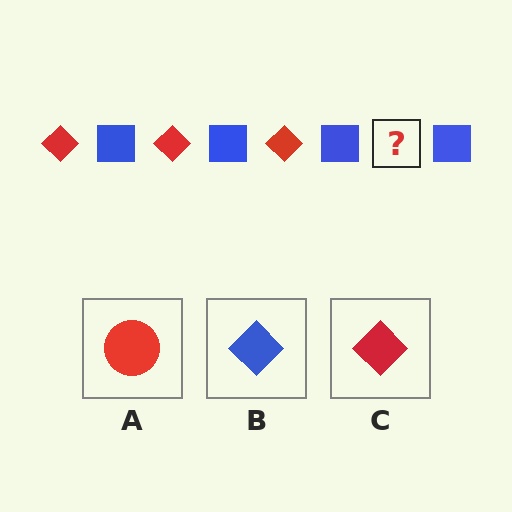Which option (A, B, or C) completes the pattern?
C.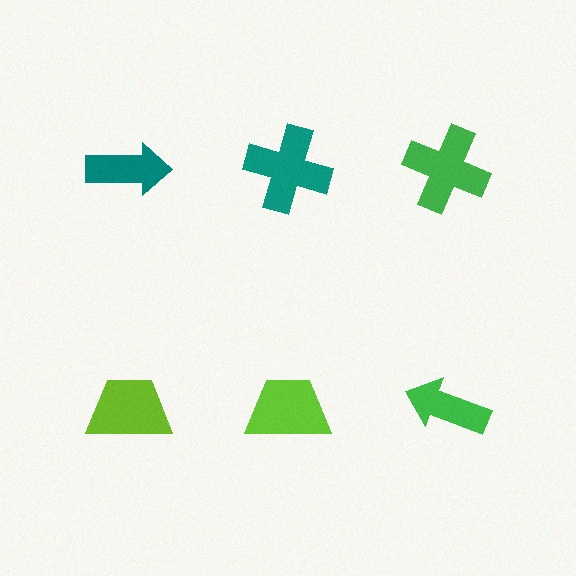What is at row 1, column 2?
A teal cross.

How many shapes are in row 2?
3 shapes.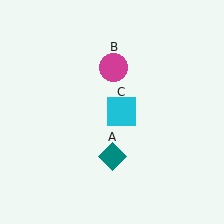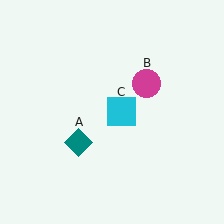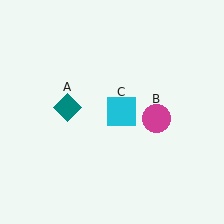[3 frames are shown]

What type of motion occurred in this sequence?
The teal diamond (object A), magenta circle (object B) rotated clockwise around the center of the scene.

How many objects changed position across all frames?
2 objects changed position: teal diamond (object A), magenta circle (object B).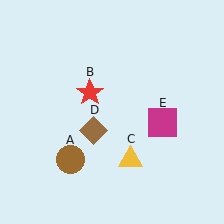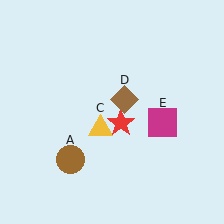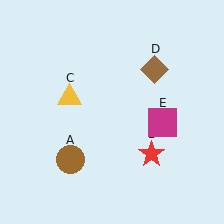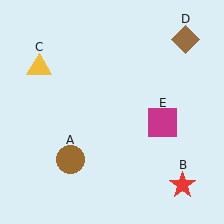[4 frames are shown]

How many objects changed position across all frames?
3 objects changed position: red star (object B), yellow triangle (object C), brown diamond (object D).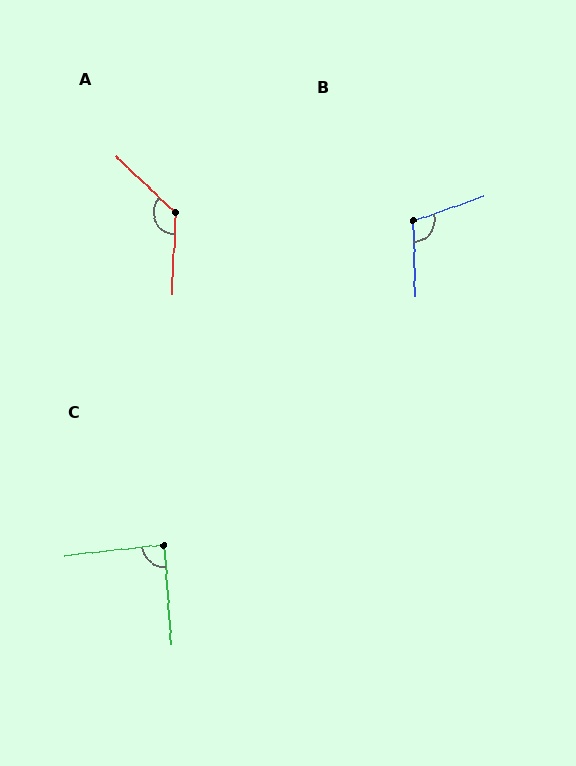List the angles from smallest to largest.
C (88°), B (108°), A (131°).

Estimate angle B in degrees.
Approximately 108 degrees.